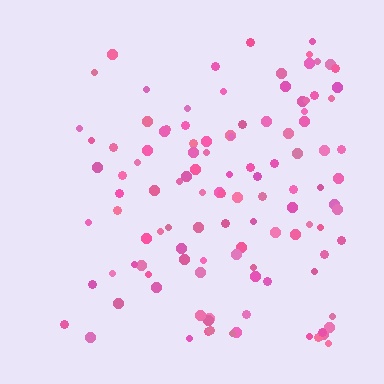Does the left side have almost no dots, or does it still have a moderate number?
Still a moderate number, just noticeably fewer than the right.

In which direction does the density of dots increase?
From left to right, with the right side densest.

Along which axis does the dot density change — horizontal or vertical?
Horizontal.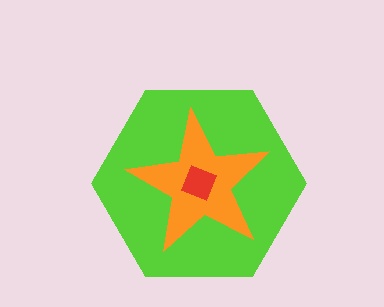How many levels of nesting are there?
3.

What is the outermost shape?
The lime hexagon.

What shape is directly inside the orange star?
The red square.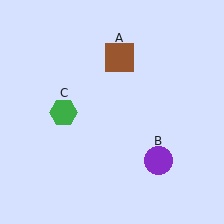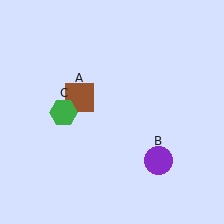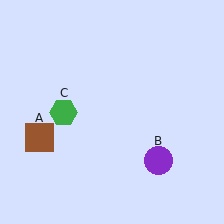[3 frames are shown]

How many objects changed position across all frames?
1 object changed position: brown square (object A).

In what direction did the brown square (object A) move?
The brown square (object A) moved down and to the left.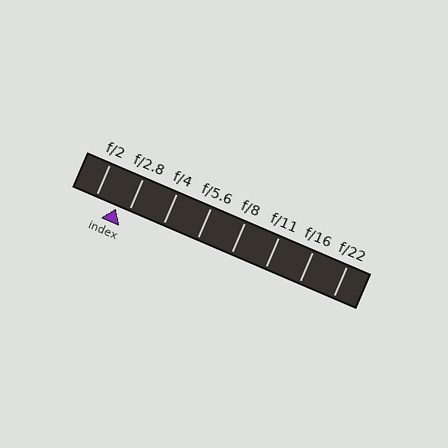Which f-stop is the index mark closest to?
The index mark is closest to f/2.8.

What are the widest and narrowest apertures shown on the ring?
The widest aperture shown is f/2 and the narrowest is f/22.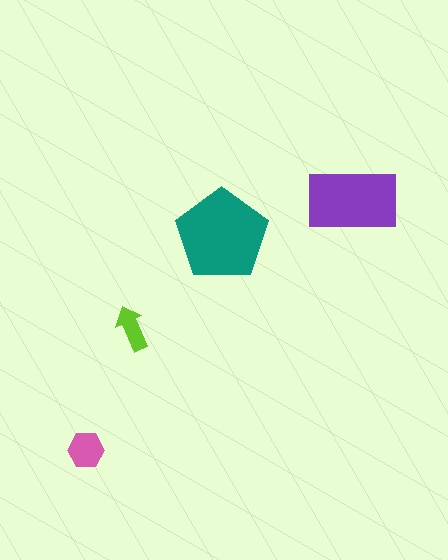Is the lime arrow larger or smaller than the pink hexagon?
Smaller.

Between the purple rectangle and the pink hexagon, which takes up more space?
The purple rectangle.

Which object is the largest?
The teal pentagon.